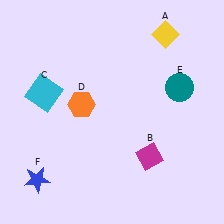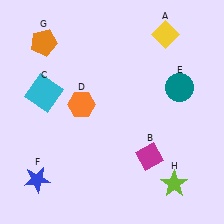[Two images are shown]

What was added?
An orange pentagon (G), a lime star (H) were added in Image 2.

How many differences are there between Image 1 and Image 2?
There are 2 differences between the two images.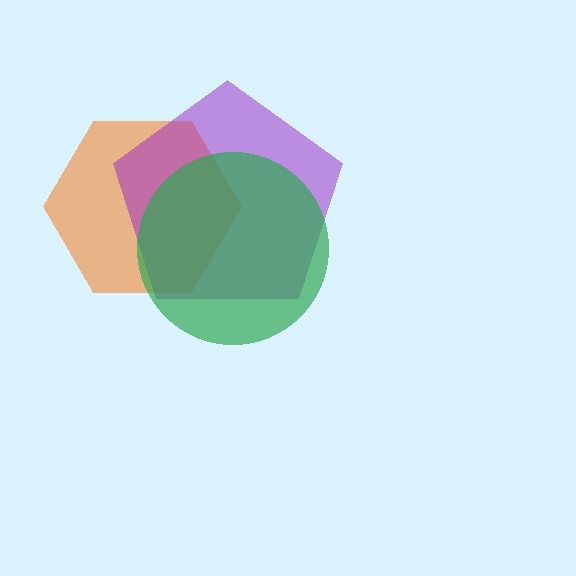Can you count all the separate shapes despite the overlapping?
Yes, there are 3 separate shapes.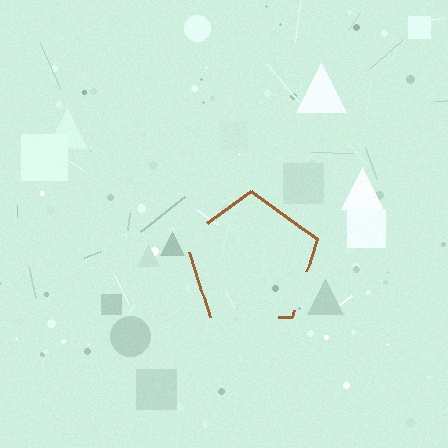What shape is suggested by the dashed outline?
The dashed outline suggests a pentagon.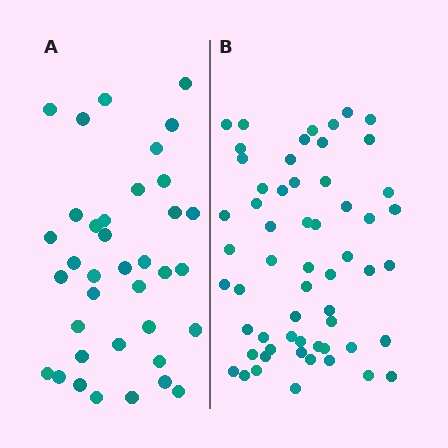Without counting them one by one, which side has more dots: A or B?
Region B (the right region) has more dots.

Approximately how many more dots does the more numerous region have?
Region B has approximately 20 more dots than region A.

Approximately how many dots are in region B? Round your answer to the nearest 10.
About 60 dots. (The exact count is 58, which rounds to 60.)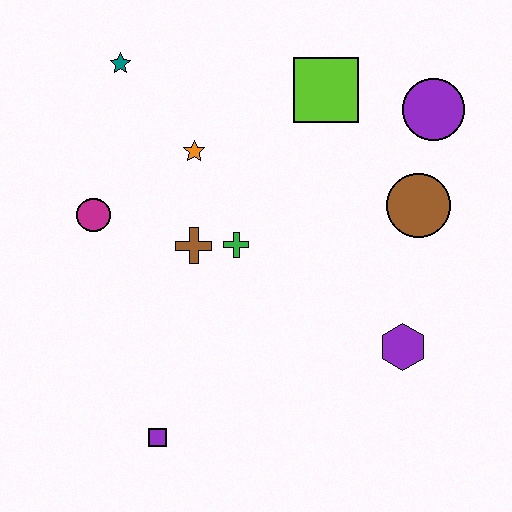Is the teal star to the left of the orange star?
Yes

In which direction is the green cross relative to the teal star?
The green cross is below the teal star.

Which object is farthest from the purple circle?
The purple square is farthest from the purple circle.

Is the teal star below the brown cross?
No